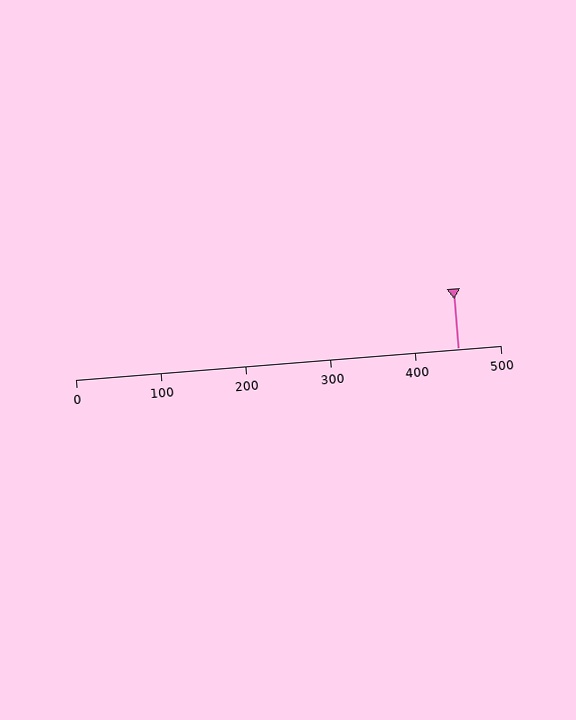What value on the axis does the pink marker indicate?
The marker indicates approximately 450.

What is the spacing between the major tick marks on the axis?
The major ticks are spaced 100 apart.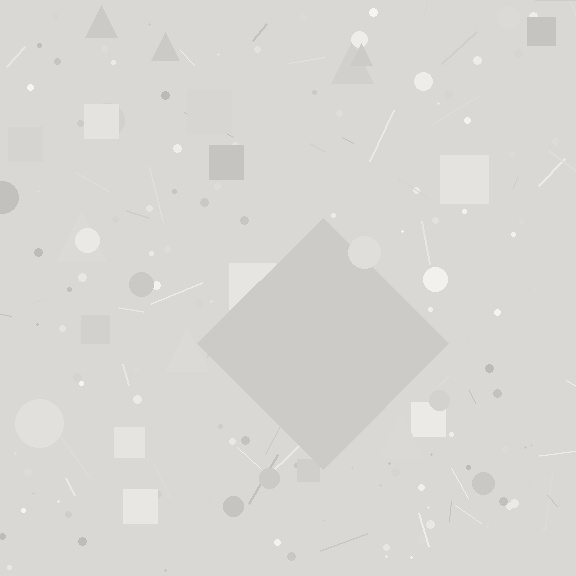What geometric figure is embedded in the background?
A diamond is embedded in the background.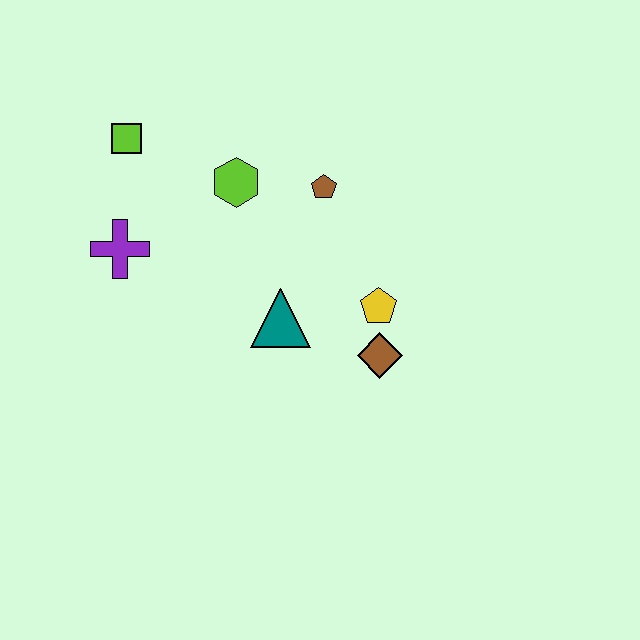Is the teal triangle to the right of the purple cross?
Yes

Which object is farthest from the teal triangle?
The lime square is farthest from the teal triangle.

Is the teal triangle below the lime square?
Yes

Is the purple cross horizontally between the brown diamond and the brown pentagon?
No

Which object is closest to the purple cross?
The lime square is closest to the purple cross.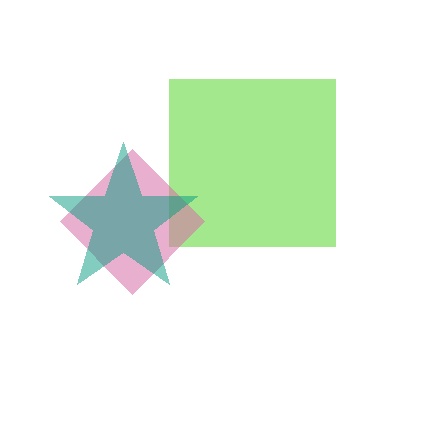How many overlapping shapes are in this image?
There are 3 overlapping shapes in the image.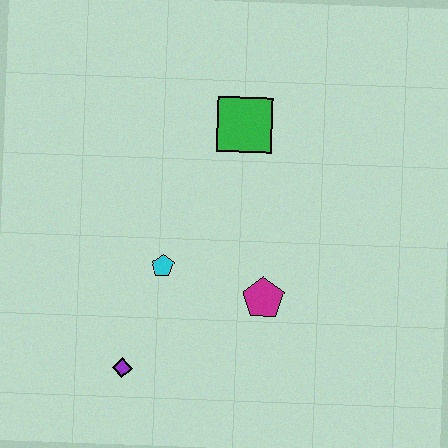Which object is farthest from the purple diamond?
The green square is farthest from the purple diamond.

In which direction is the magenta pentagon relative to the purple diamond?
The magenta pentagon is to the right of the purple diamond.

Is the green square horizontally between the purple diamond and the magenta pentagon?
Yes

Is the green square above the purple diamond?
Yes